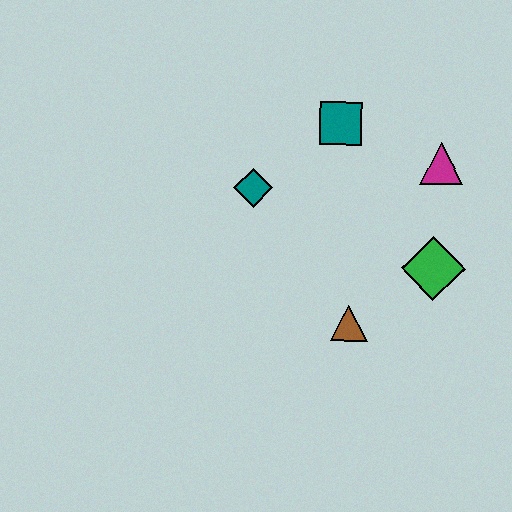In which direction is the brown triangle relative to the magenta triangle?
The brown triangle is below the magenta triangle.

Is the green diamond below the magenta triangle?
Yes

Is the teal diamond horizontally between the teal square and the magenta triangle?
No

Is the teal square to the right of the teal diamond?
Yes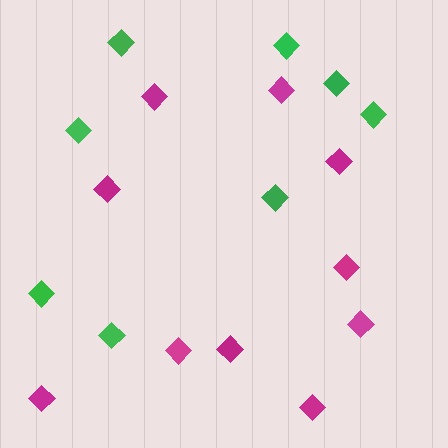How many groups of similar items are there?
There are 2 groups: one group of magenta diamonds (10) and one group of green diamonds (8).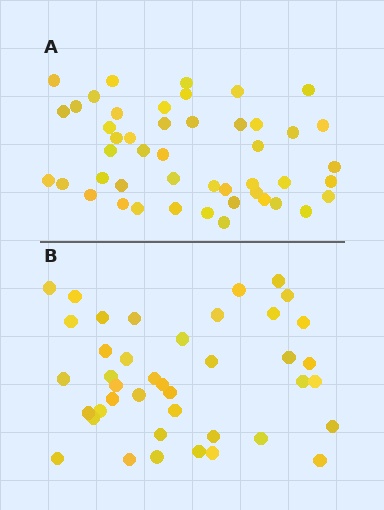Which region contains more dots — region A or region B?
Region A (the top region) has more dots.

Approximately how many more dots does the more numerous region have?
Region A has about 6 more dots than region B.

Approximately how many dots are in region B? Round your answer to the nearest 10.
About 40 dots. (The exact count is 41, which rounds to 40.)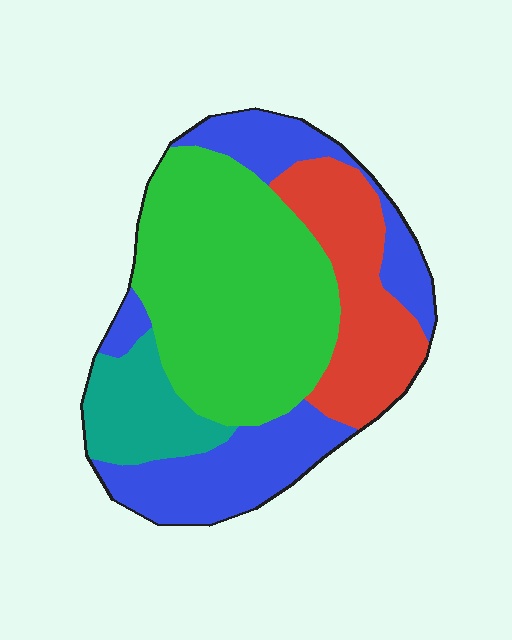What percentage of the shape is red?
Red takes up about one fifth (1/5) of the shape.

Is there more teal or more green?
Green.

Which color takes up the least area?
Teal, at roughly 10%.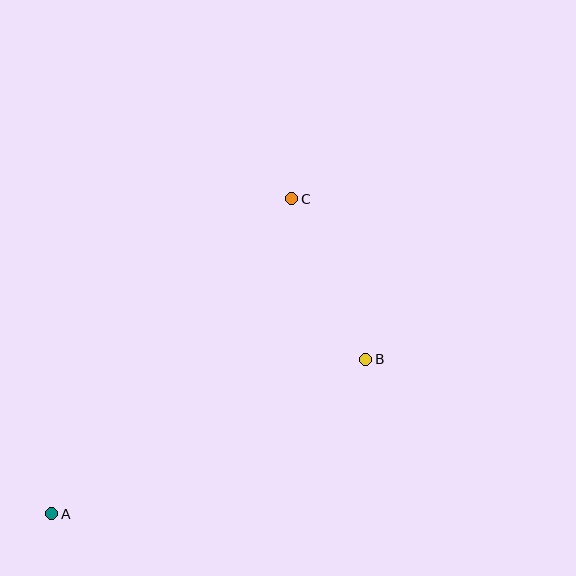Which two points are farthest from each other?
Points A and C are farthest from each other.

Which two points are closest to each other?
Points B and C are closest to each other.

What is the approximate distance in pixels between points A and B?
The distance between A and B is approximately 350 pixels.